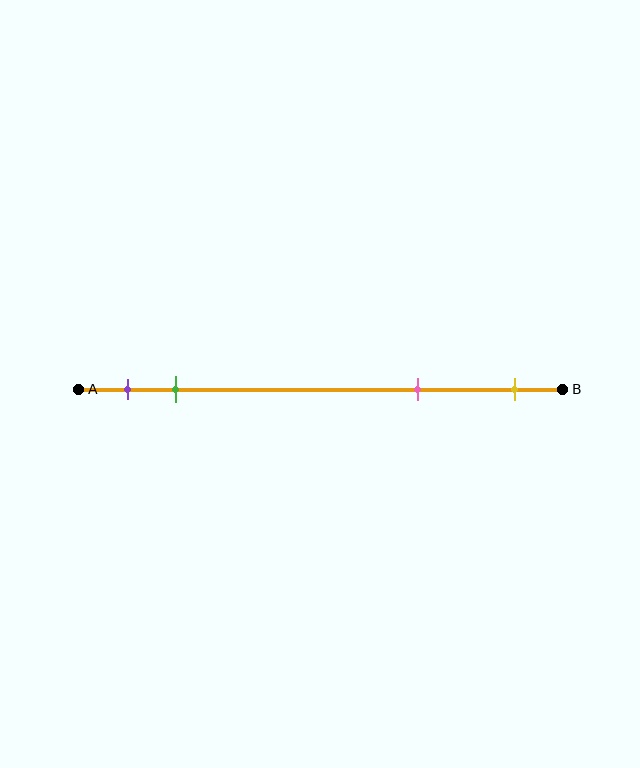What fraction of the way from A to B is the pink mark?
The pink mark is approximately 70% (0.7) of the way from A to B.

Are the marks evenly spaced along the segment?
No, the marks are not evenly spaced.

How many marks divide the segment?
There are 4 marks dividing the segment.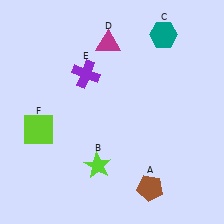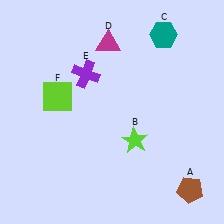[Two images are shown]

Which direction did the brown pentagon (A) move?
The brown pentagon (A) moved right.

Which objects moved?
The objects that moved are: the brown pentagon (A), the lime star (B), the lime square (F).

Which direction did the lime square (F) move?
The lime square (F) moved up.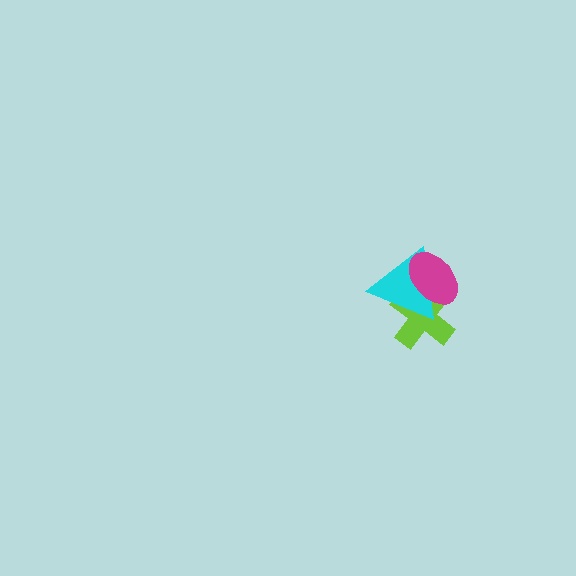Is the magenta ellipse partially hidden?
No, no other shape covers it.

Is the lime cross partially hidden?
Yes, it is partially covered by another shape.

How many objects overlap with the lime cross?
2 objects overlap with the lime cross.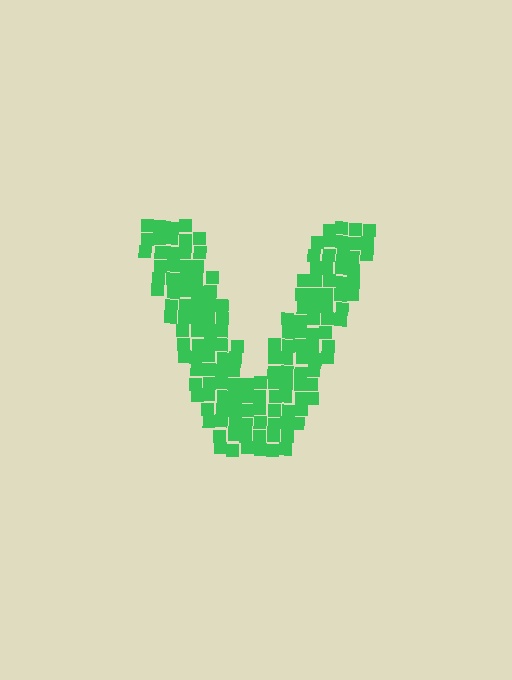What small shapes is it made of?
It is made of small squares.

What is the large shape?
The large shape is the letter V.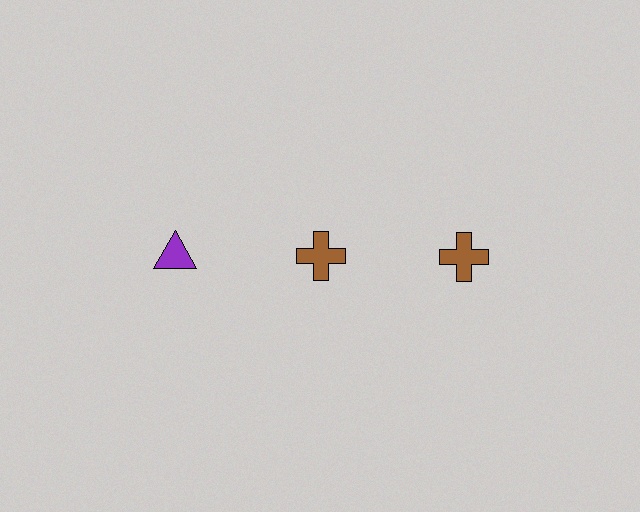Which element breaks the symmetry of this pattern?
The purple triangle in the top row, leftmost column breaks the symmetry. All other shapes are brown crosses.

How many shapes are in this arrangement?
There are 3 shapes arranged in a grid pattern.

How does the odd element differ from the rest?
It differs in both color (purple instead of brown) and shape (triangle instead of cross).